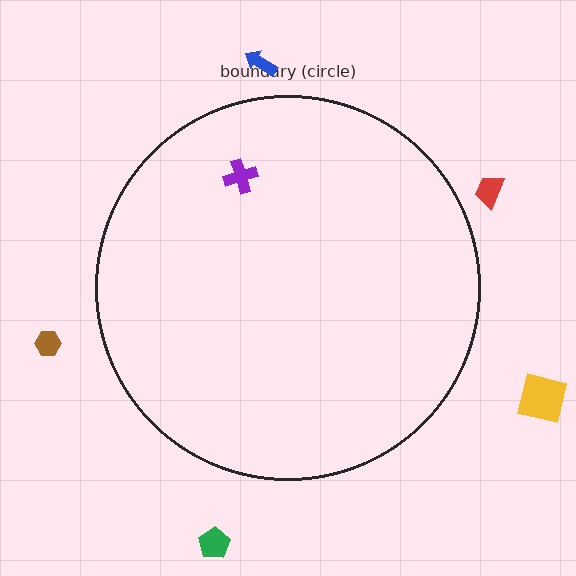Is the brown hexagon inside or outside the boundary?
Outside.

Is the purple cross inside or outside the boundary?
Inside.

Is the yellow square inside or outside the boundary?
Outside.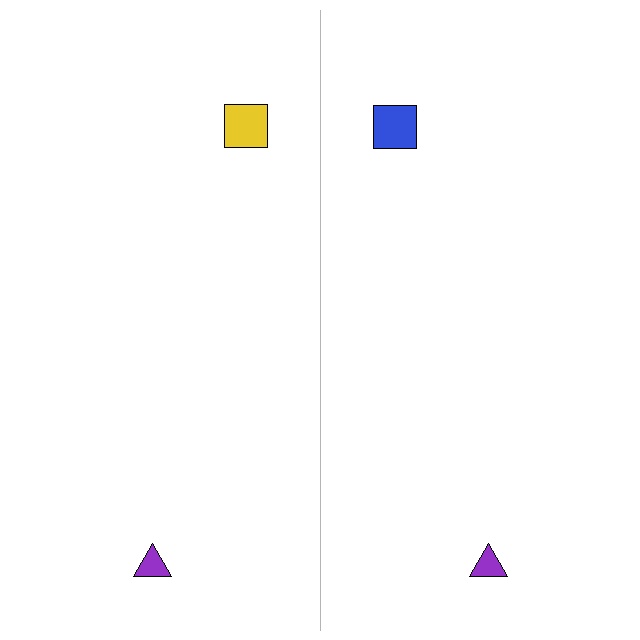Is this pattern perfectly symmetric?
No, the pattern is not perfectly symmetric. The blue square on the right side breaks the symmetry — its mirror counterpart is yellow.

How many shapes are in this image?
There are 4 shapes in this image.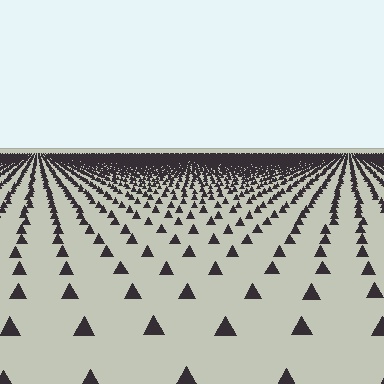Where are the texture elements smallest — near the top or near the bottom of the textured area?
Near the top.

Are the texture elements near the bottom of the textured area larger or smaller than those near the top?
Larger. Near the bottom, elements are closer to the viewer and appear at a bigger on-screen size.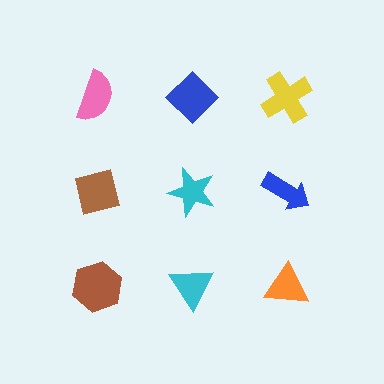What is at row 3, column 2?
A cyan triangle.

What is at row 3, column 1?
A brown hexagon.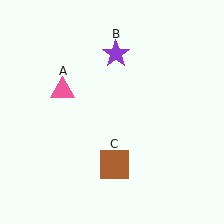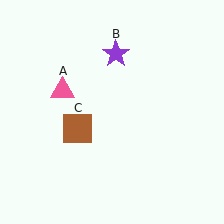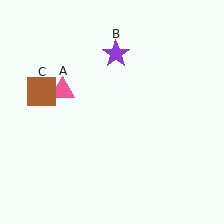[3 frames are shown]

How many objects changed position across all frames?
1 object changed position: brown square (object C).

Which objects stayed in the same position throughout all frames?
Pink triangle (object A) and purple star (object B) remained stationary.